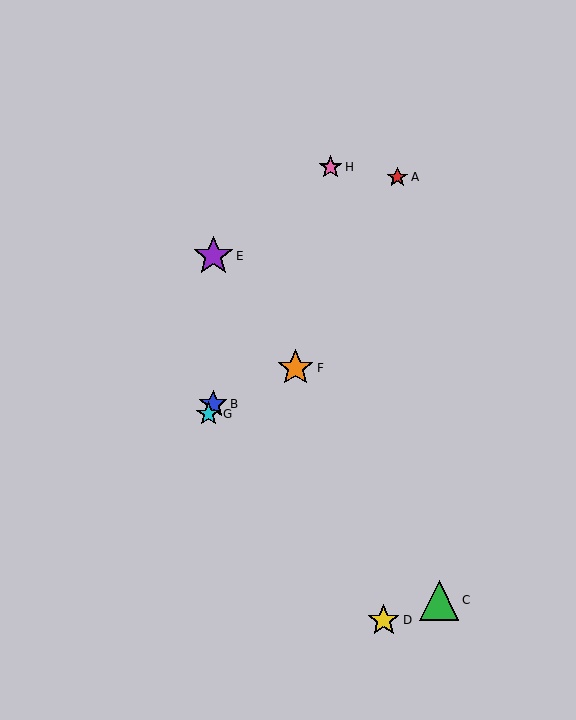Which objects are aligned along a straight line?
Objects B, G, H are aligned along a straight line.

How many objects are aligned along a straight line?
3 objects (B, G, H) are aligned along a straight line.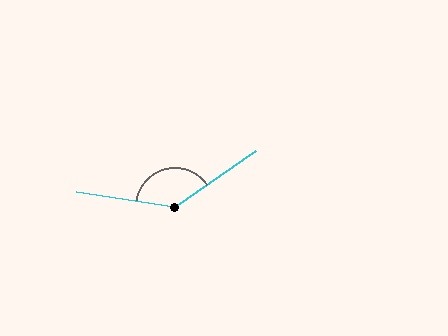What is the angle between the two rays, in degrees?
Approximately 137 degrees.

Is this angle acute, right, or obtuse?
It is obtuse.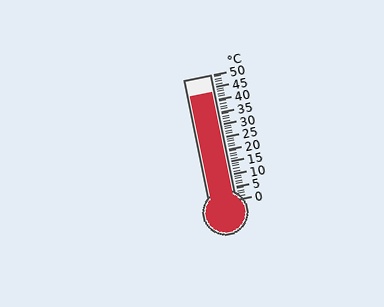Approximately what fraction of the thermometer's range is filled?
The thermometer is filled to approximately 85% of its range.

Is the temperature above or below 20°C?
The temperature is above 20°C.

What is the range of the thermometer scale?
The thermometer scale ranges from 0°C to 50°C.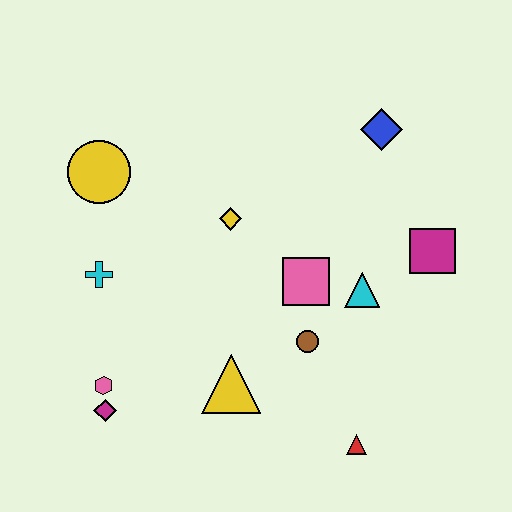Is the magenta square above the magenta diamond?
Yes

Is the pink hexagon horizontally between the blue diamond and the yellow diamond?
No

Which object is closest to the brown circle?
The pink square is closest to the brown circle.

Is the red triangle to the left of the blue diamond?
Yes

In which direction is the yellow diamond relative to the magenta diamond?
The yellow diamond is above the magenta diamond.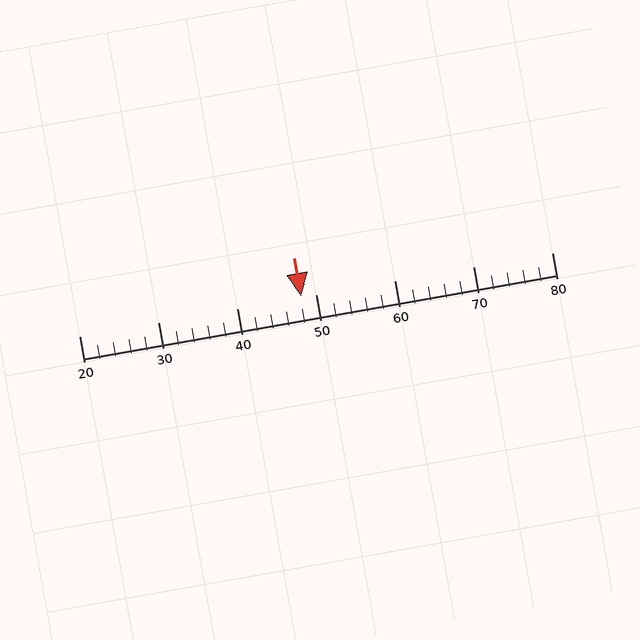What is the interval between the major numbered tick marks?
The major tick marks are spaced 10 units apart.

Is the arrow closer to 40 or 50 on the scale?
The arrow is closer to 50.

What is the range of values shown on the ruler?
The ruler shows values from 20 to 80.